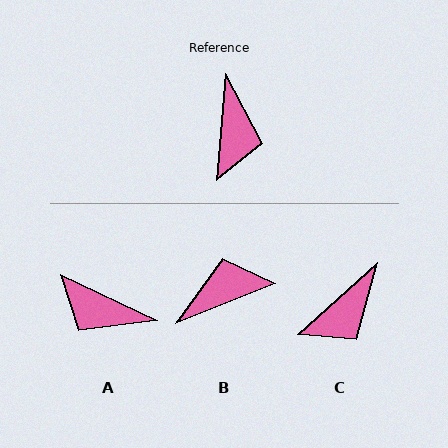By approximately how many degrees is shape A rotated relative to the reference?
Approximately 110 degrees clockwise.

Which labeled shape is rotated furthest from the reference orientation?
B, about 117 degrees away.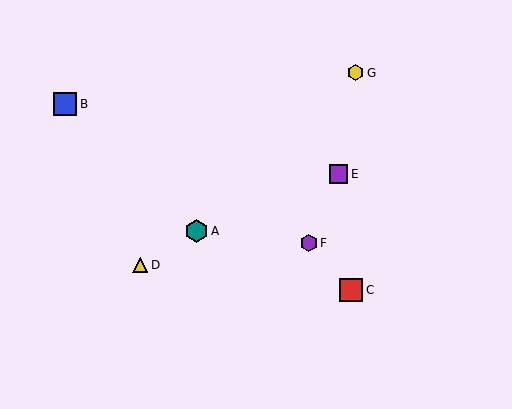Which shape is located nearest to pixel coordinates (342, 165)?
The purple square (labeled E) at (339, 174) is nearest to that location.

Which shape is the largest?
The blue square (labeled B) is the largest.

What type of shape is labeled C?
Shape C is a red square.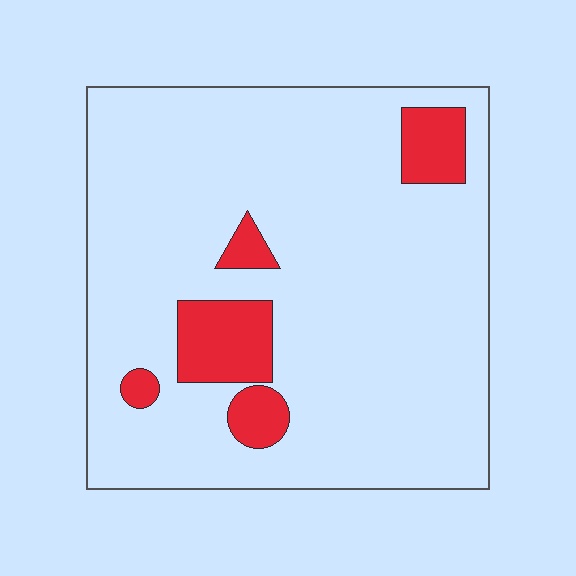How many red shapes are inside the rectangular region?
5.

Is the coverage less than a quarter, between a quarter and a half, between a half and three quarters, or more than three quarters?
Less than a quarter.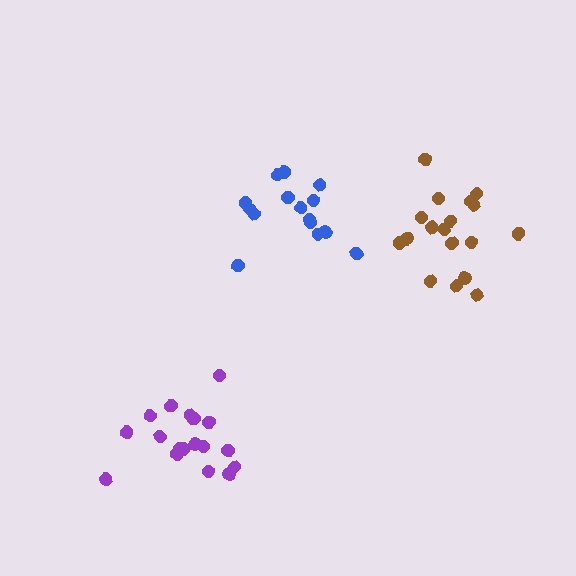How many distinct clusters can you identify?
There are 3 distinct clusters.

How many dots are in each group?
Group 1: 15 dots, Group 2: 18 dots, Group 3: 18 dots (51 total).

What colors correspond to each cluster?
The clusters are colored: blue, brown, purple.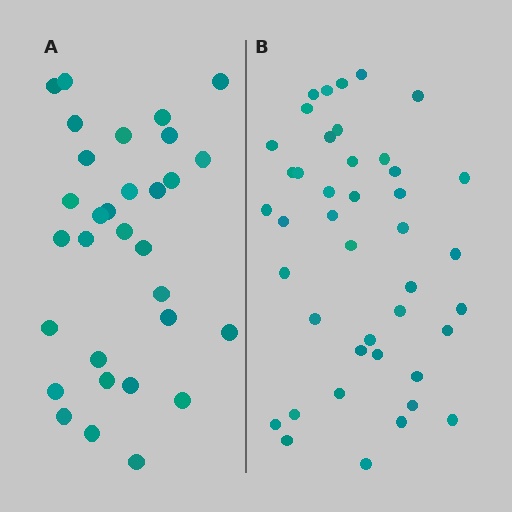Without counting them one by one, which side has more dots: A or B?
Region B (the right region) has more dots.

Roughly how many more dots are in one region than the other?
Region B has roughly 12 or so more dots than region A.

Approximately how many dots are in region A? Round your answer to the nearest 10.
About 30 dots. (The exact count is 31, which rounds to 30.)